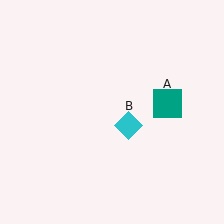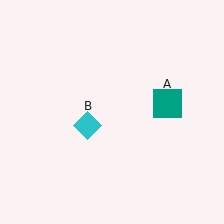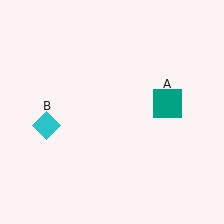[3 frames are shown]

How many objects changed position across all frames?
1 object changed position: cyan diamond (object B).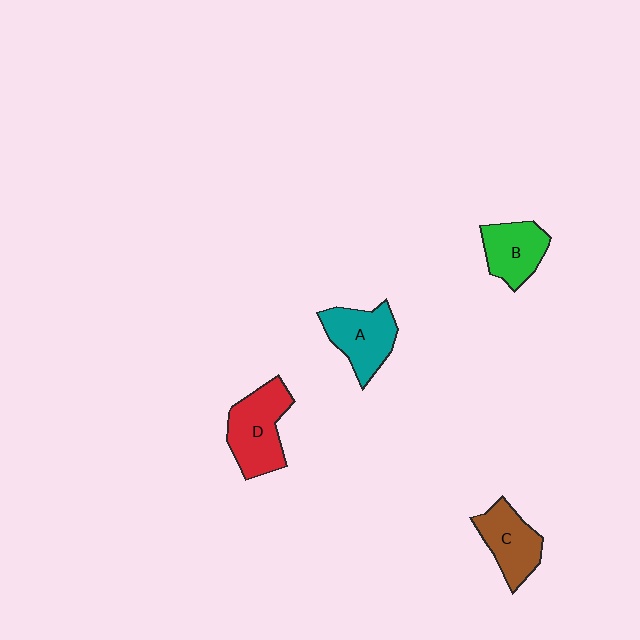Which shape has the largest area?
Shape D (red).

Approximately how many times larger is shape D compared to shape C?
Approximately 1.3 times.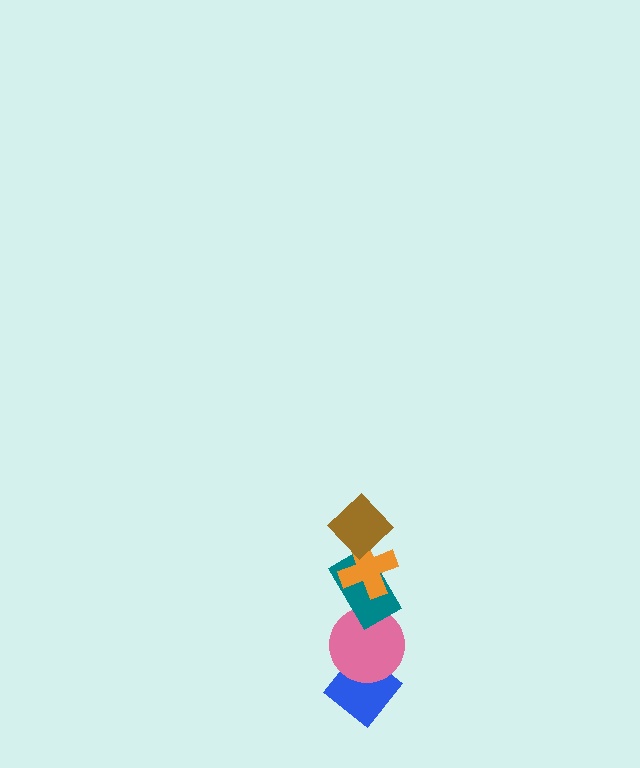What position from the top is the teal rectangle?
The teal rectangle is 3rd from the top.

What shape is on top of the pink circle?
The teal rectangle is on top of the pink circle.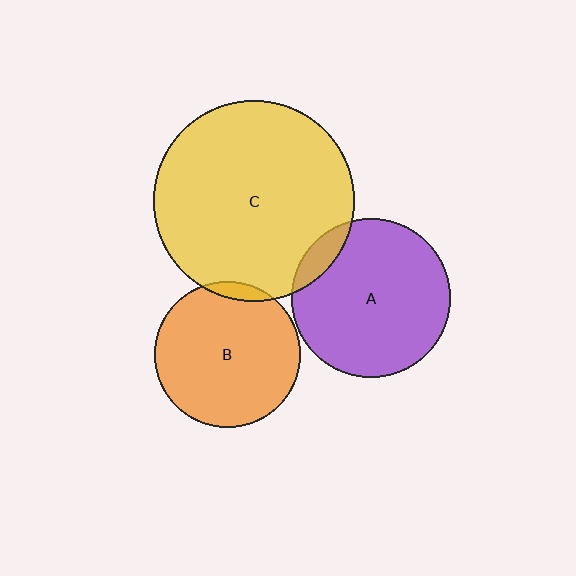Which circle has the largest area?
Circle C (yellow).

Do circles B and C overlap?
Yes.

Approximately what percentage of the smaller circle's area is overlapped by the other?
Approximately 5%.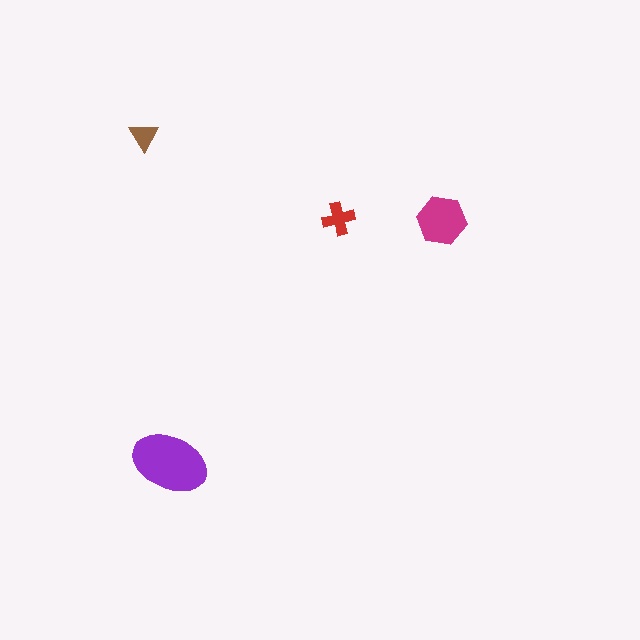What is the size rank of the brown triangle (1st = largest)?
4th.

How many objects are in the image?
There are 4 objects in the image.